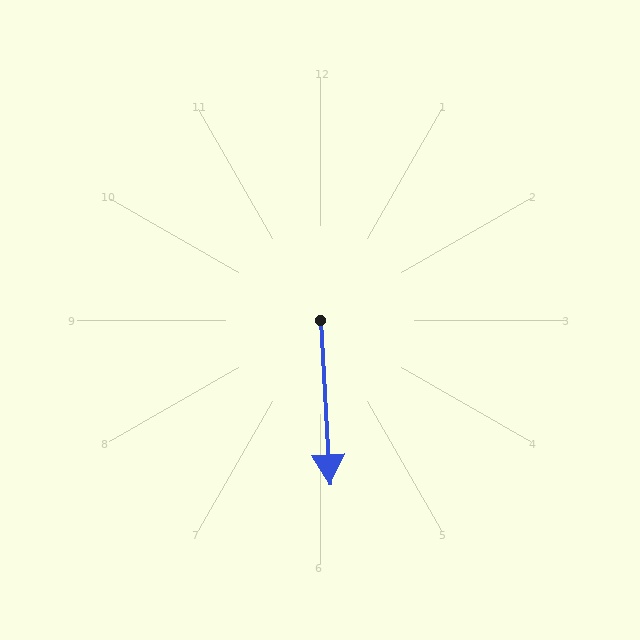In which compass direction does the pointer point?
South.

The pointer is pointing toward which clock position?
Roughly 6 o'clock.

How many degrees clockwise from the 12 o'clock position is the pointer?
Approximately 177 degrees.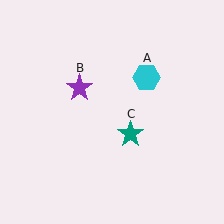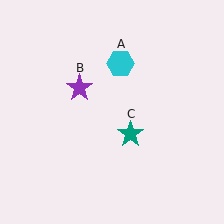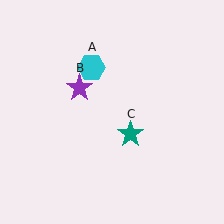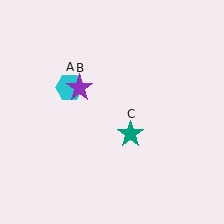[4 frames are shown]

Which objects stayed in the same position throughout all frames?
Purple star (object B) and teal star (object C) remained stationary.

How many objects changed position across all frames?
1 object changed position: cyan hexagon (object A).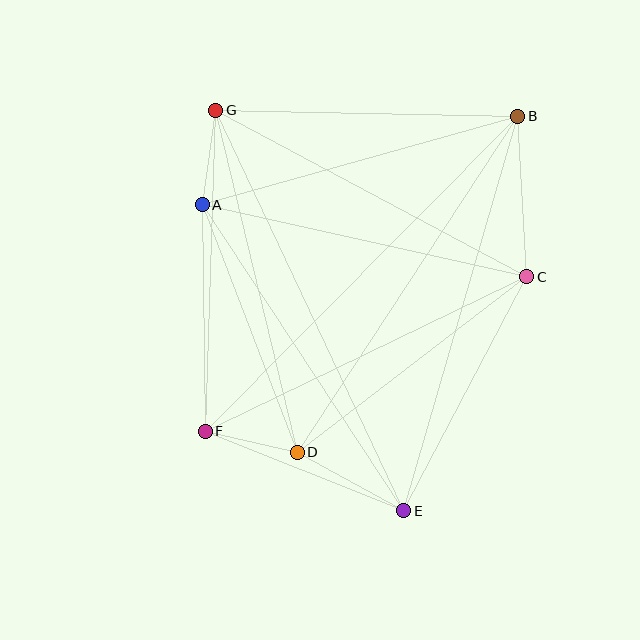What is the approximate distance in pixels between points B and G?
The distance between B and G is approximately 302 pixels.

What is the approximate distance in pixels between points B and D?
The distance between B and D is approximately 402 pixels.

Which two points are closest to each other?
Points D and F are closest to each other.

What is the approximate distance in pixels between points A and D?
The distance between A and D is approximately 265 pixels.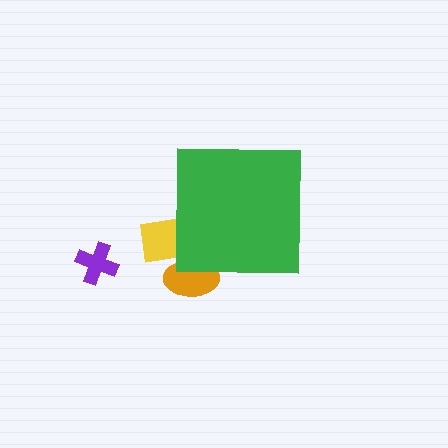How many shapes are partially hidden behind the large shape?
2 shapes are partially hidden.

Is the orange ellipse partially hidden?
Yes, the orange ellipse is partially hidden behind the green square.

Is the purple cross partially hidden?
No, the purple cross is fully visible.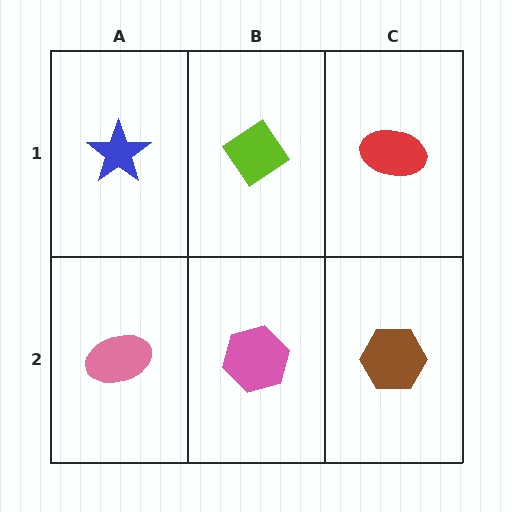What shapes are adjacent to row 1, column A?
A pink ellipse (row 2, column A), a lime diamond (row 1, column B).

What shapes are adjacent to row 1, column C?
A brown hexagon (row 2, column C), a lime diamond (row 1, column B).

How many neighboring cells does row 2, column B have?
3.